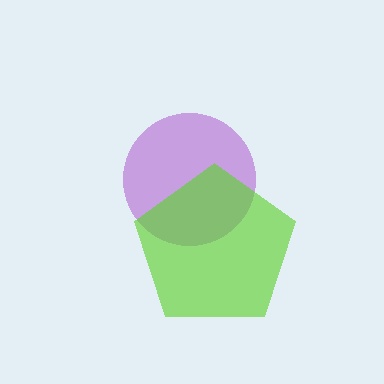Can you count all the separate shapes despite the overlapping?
Yes, there are 2 separate shapes.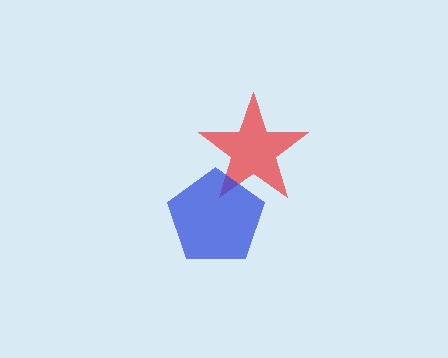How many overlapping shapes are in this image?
There are 2 overlapping shapes in the image.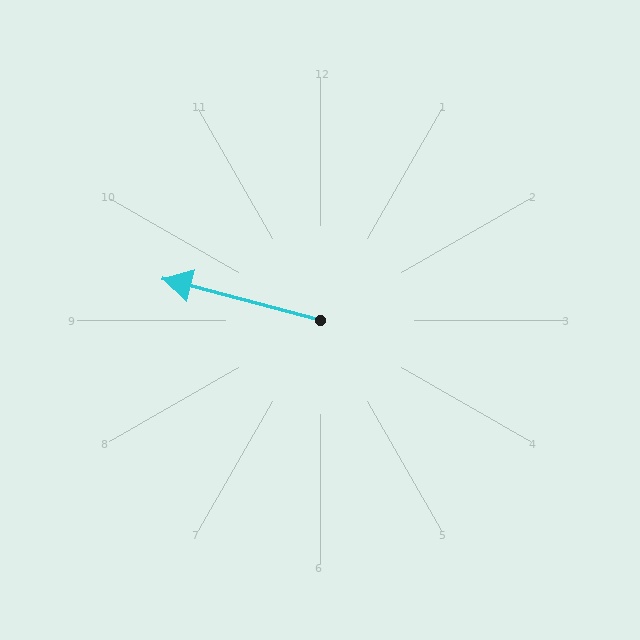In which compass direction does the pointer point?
West.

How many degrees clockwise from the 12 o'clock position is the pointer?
Approximately 285 degrees.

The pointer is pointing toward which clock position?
Roughly 9 o'clock.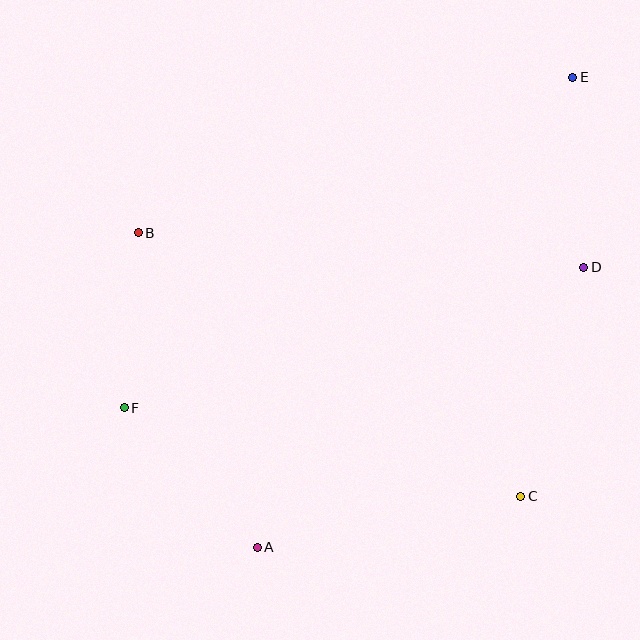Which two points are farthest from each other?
Points A and E are farthest from each other.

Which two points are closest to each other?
Points B and F are closest to each other.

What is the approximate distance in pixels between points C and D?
The distance between C and D is approximately 237 pixels.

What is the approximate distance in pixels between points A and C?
The distance between A and C is approximately 268 pixels.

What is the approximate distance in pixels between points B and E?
The distance between B and E is approximately 462 pixels.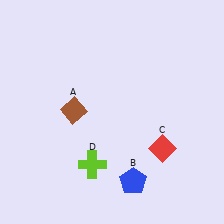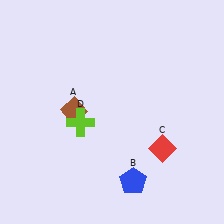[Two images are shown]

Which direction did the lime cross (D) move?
The lime cross (D) moved up.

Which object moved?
The lime cross (D) moved up.